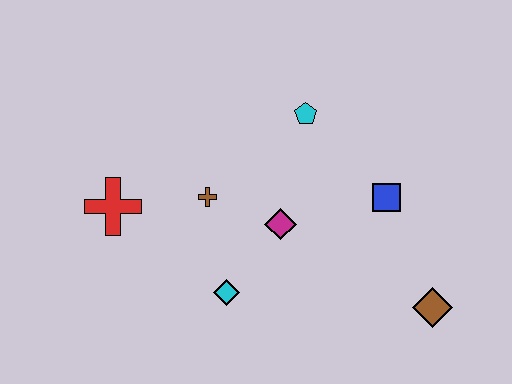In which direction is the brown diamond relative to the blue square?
The brown diamond is below the blue square.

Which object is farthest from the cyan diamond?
The brown diamond is farthest from the cyan diamond.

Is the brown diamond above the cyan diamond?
No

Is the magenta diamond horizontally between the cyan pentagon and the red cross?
Yes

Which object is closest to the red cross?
The brown cross is closest to the red cross.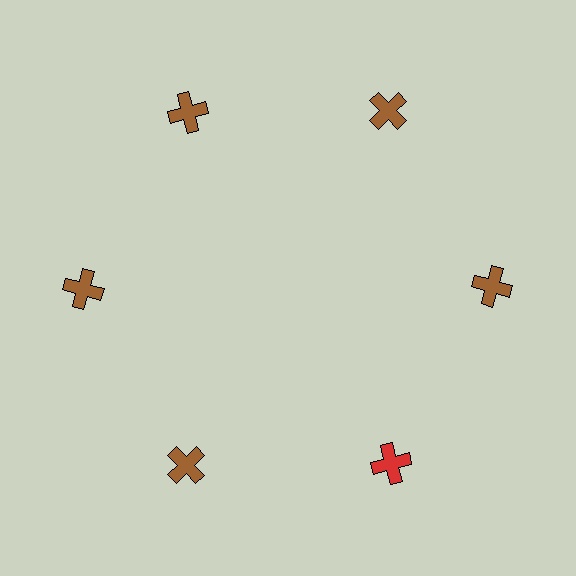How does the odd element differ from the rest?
It has a different color: red instead of brown.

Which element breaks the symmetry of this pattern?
The red cross at roughly the 5 o'clock position breaks the symmetry. All other shapes are brown crosses.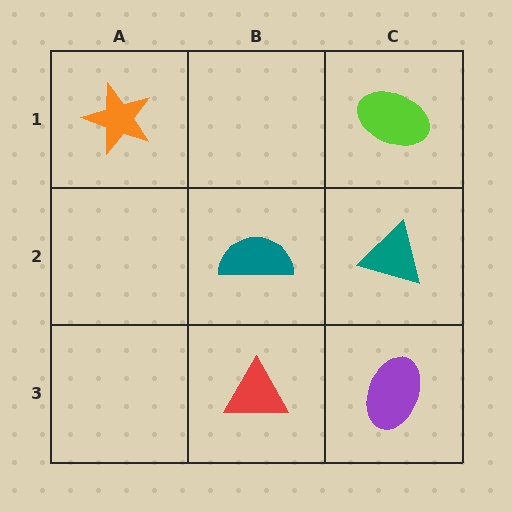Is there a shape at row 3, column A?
No, that cell is empty.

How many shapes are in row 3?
2 shapes.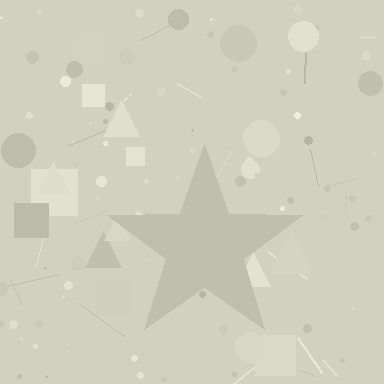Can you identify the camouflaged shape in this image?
The camouflaged shape is a star.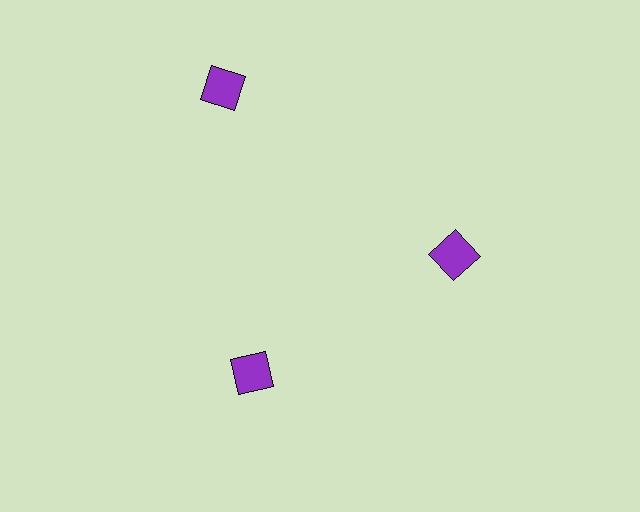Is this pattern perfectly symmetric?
No. The 3 purple squares are arranged in a ring, but one element near the 11 o'clock position is pushed outward from the center, breaking the 3-fold rotational symmetry.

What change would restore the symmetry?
The symmetry would be restored by moving it inward, back onto the ring so that all 3 squares sit at equal angles and equal distance from the center.